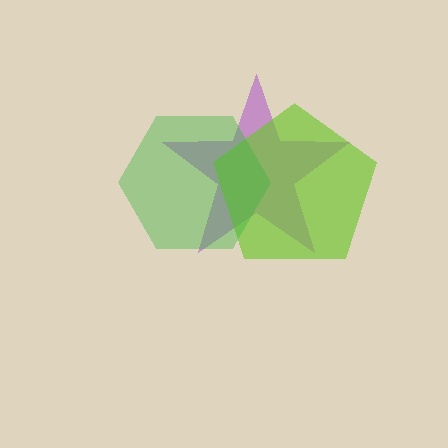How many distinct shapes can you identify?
There are 3 distinct shapes: a purple star, a lime pentagon, a green hexagon.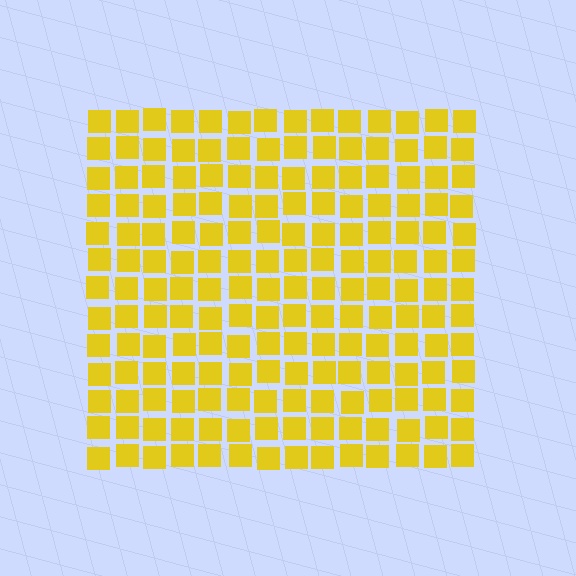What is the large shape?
The large shape is a square.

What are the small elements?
The small elements are squares.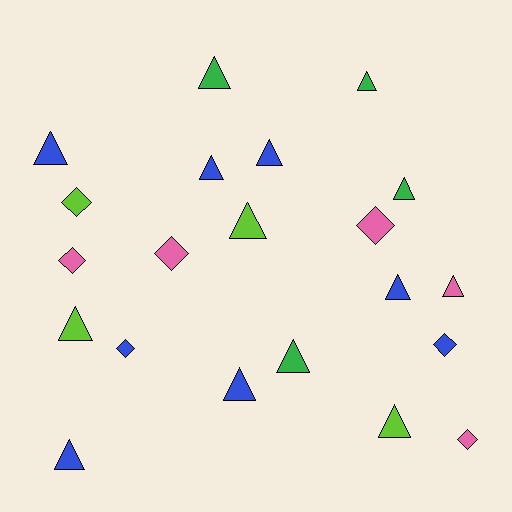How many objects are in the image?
There are 21 objects.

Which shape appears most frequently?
Triangle, with 14 objects.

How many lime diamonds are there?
There is 1 lime diamond.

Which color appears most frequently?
Blue, with 8 objects.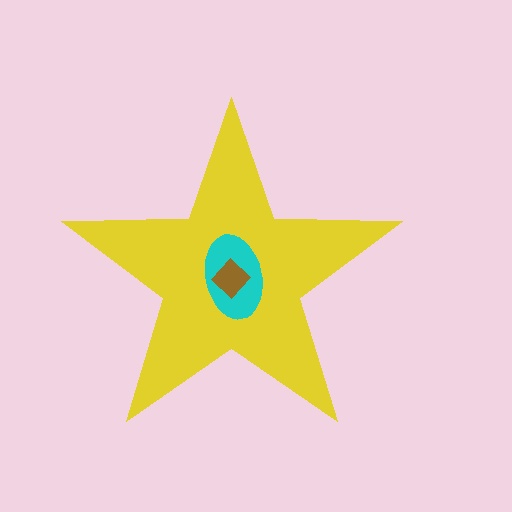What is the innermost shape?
The brown diamond.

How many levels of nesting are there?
3.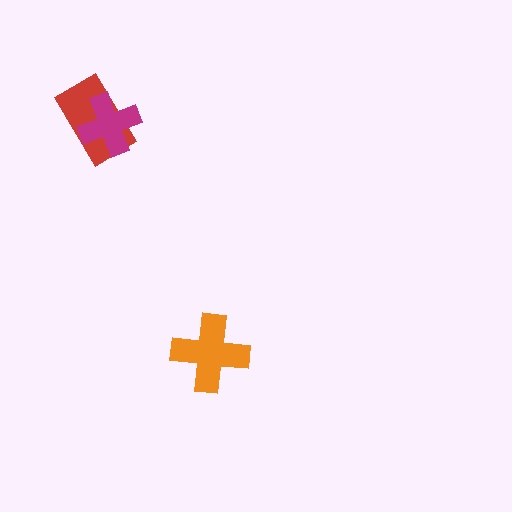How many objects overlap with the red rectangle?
1 object overlaps with the red rectangle.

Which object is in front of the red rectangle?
The magenta cross is in front of the red rectangle.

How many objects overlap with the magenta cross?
1 object overlaps with the magenta cross.